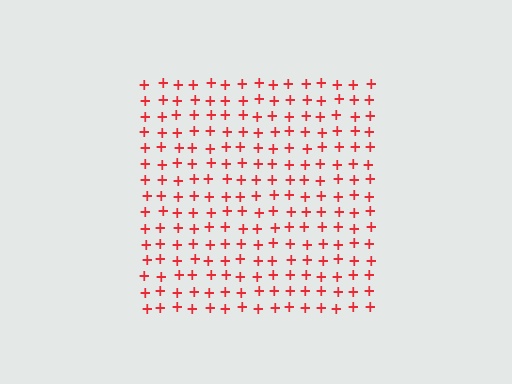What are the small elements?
The small elements are plus signs.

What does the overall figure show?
The overall figure shows a square.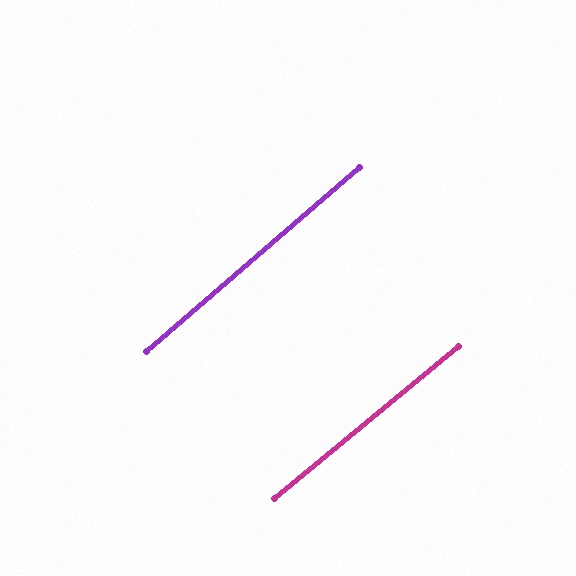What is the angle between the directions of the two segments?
Approximately 1 degree.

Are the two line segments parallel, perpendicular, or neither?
Parallel — their directions differ by only 1.1°.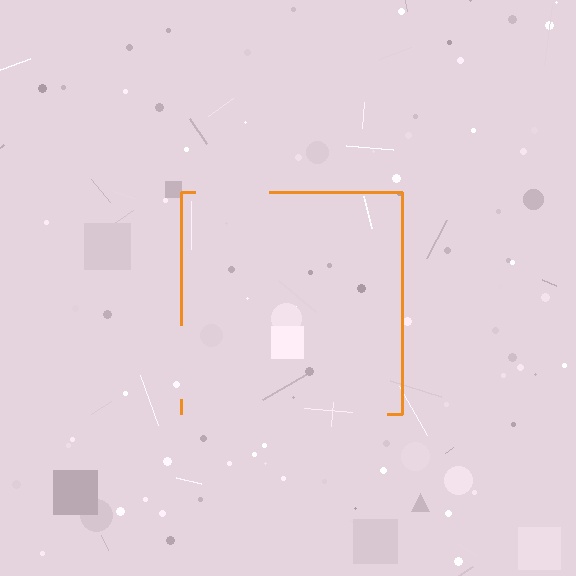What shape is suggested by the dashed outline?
The dashed outline suggests a square.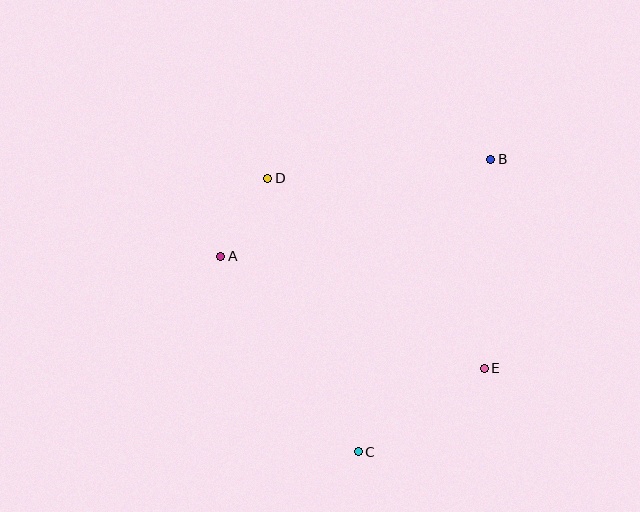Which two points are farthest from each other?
Points B and C are farthest from each other.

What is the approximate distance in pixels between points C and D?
The distance between C and D is approximately 288 pixels.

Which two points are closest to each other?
Points A and D are closest to each other.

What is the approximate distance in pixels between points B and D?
The distance between B and D is approximately 224 pixels.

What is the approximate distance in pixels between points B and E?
The distance between B and E is approximately 209 pixels.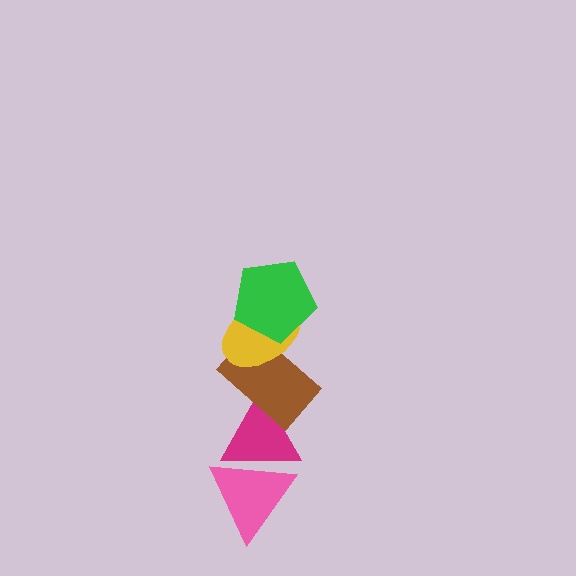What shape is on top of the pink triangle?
The magenta triangle is on top of the pink triangle.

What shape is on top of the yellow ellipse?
The green pentagon is on top of the yellow ellipse.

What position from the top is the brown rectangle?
The brown rectangle is 3rd from the top.